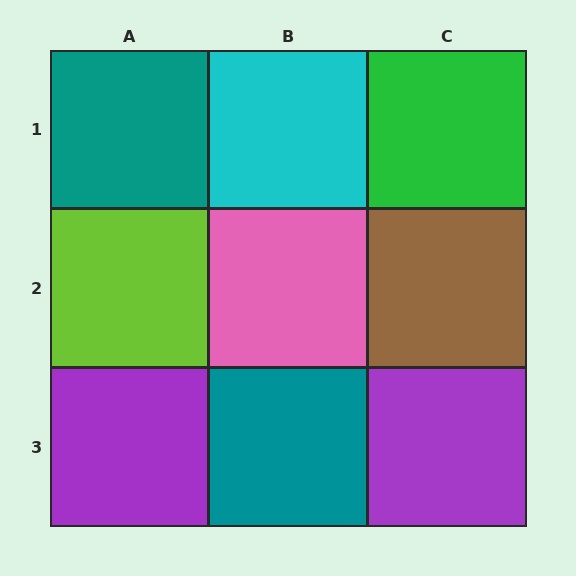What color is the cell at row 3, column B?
Teal.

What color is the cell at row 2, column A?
Lime.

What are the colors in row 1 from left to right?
Teal, cyan, green.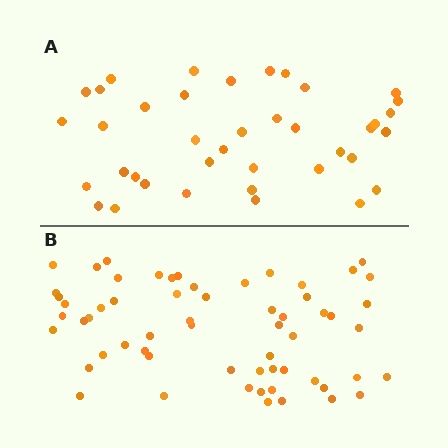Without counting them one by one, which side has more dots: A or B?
Region B (the bottom region) has more dots.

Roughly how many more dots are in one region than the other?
Region B has approximately 20 more dots than region A.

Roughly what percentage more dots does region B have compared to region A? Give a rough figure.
About 55% more.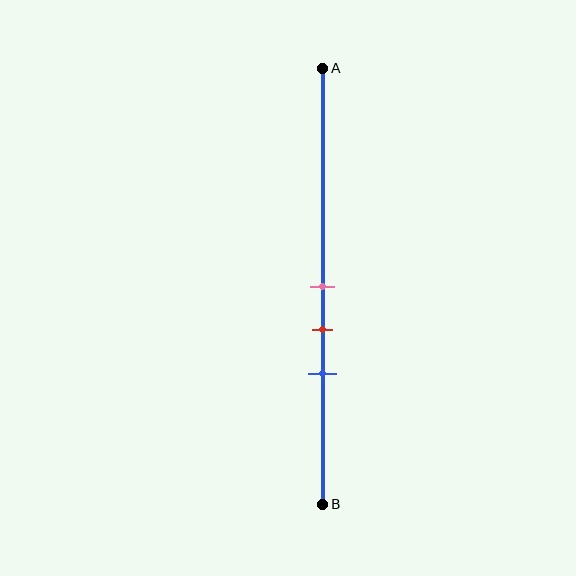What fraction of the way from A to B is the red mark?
The red mark is approximately 60% (0.6) of the way from A to B.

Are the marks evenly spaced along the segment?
Yes, the marks are approximately evenly spaced.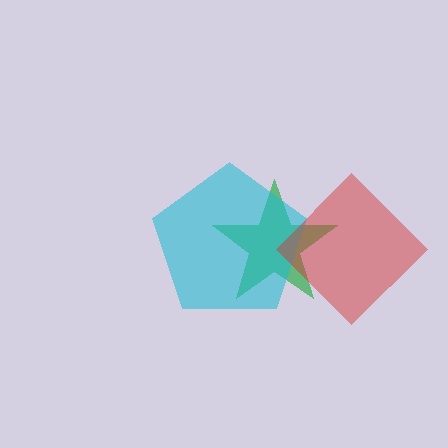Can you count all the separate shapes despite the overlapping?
Yes, there are 3 separate shapes.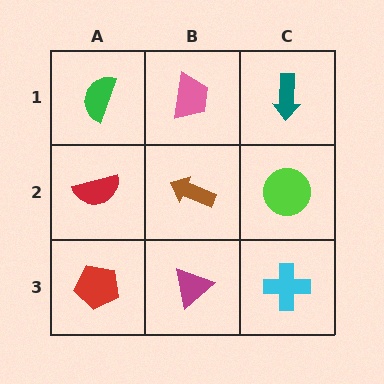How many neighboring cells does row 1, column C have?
2.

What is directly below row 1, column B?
A brown arrow.